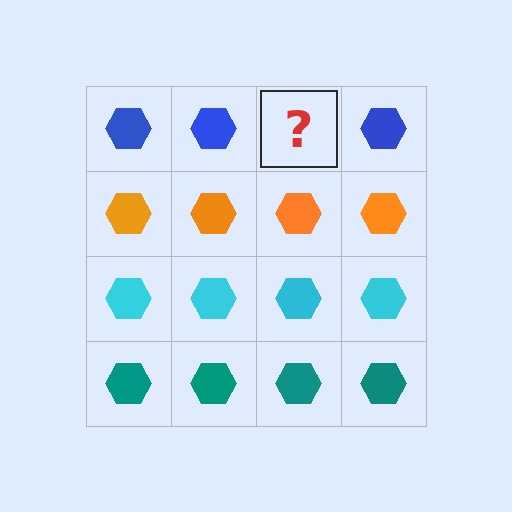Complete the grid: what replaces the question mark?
The question mark should be replaced with a blue hexagon.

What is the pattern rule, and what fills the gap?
The rule is that each row has a consistent color. The gap should be filled with a blue hexagon.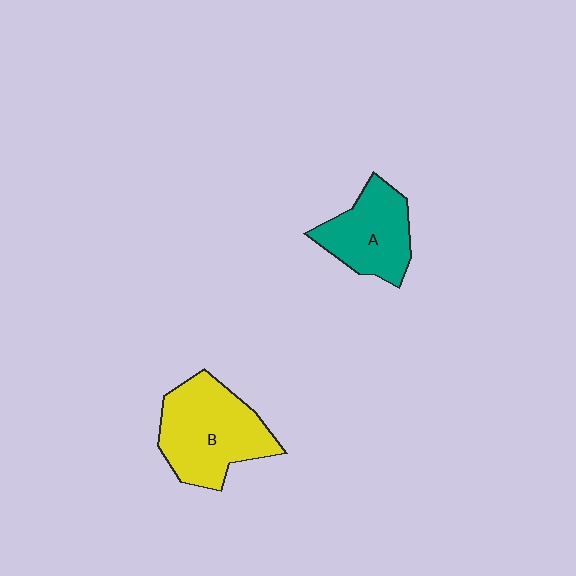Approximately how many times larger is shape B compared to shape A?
Approximately 1.4 times.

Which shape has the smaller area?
Shape A (teal).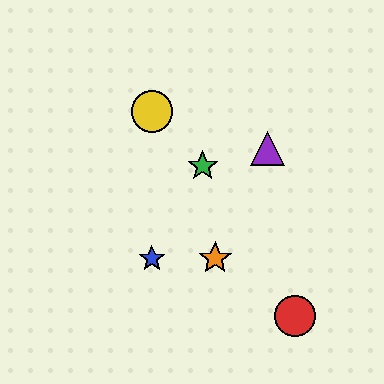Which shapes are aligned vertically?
The blue star, the yellow circle are aligned vertically.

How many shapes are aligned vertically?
2 shapes (the blue star, the yellow circle) are aligned vertically.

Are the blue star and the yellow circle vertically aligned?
Yes, both are at x≈152.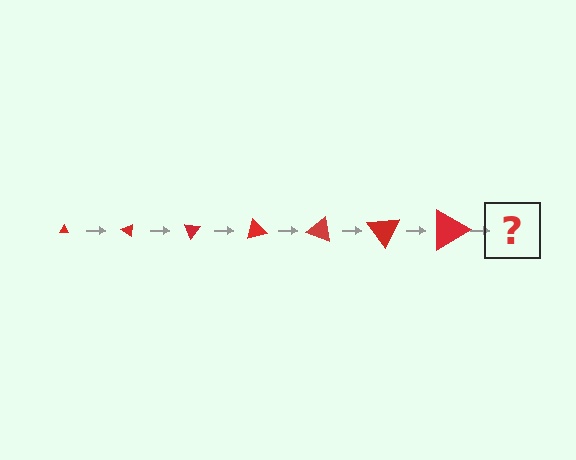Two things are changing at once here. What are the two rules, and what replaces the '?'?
The two rules are that the triangle grows larger each step and it rotates 35 degrees each step. The '?' should be a triangle, larger than the previous one and rotated 245 degrees from the start.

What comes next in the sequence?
The next element should be a triangle, larger than the previous one and rotated 245 degrees from the start.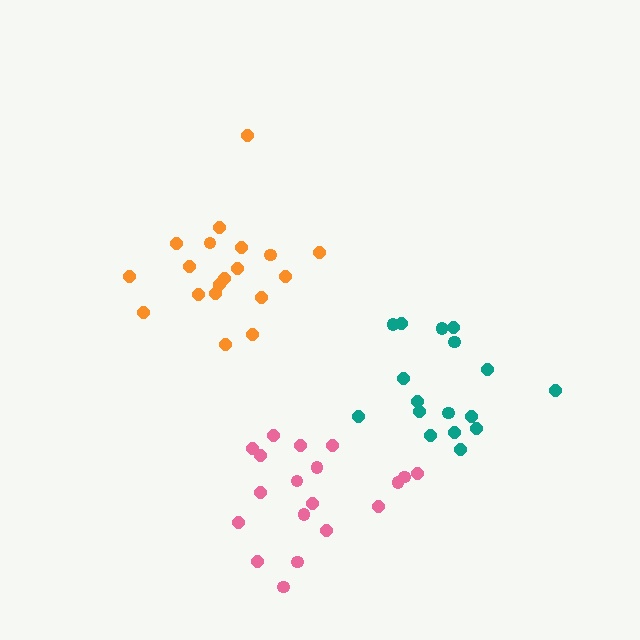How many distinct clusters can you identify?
There are 3 distinct clusters.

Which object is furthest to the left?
The orange cluster is leftmost.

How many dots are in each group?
Group 1: 19 dots, Group 2: 17 dots, Group 3: 19 dots (55 total).